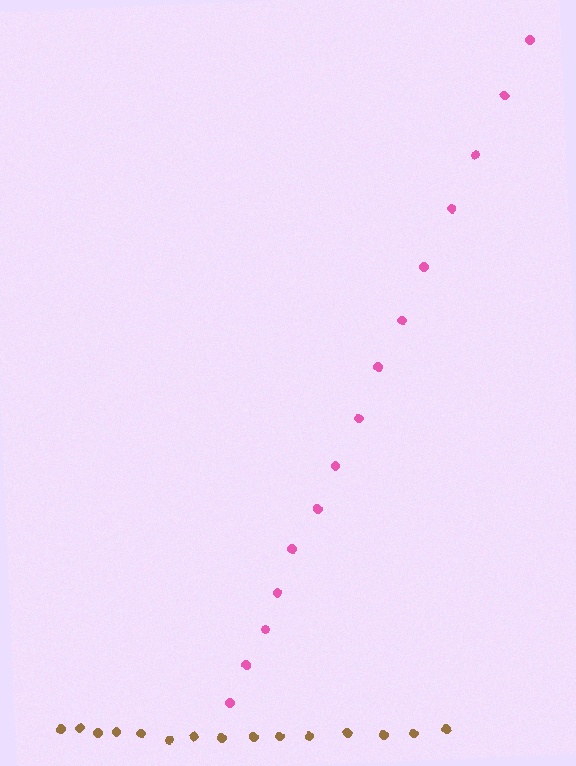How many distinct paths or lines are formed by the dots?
There are 2 distinct paths.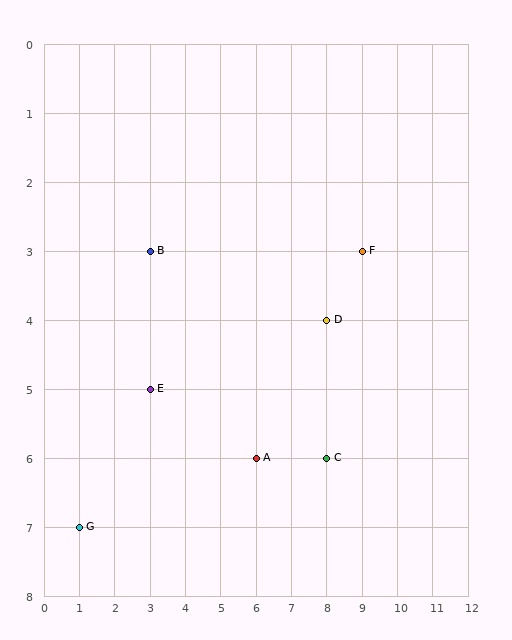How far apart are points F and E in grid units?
Points F and E are 6 columns and 2 rows apart (about 6.3 grid units diagonally).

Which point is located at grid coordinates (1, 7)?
Point G is at (1, 7).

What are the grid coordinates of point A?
Point A is at grid coordinates (6, 6).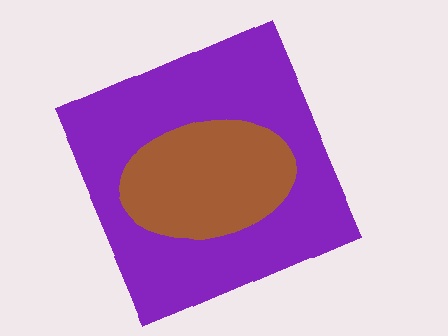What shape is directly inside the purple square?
The brown ellipse.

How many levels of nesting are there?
2.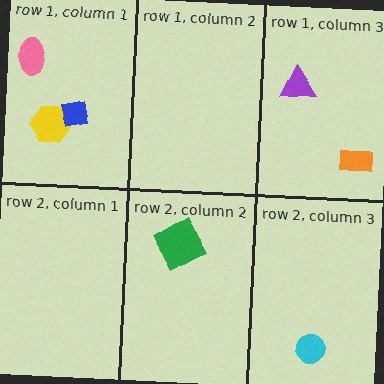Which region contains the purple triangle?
The row 1, column 3 region.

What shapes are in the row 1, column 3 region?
The orange rectangle, the purple triangle.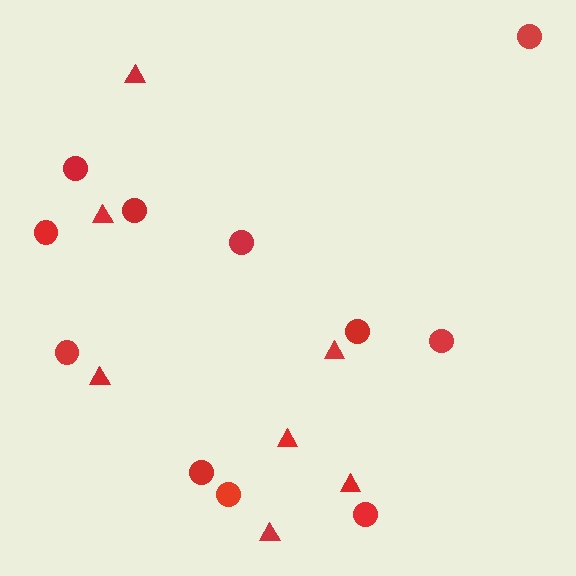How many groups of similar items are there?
There are 2 groups: one group of triangles (7) and one group of circles (11).